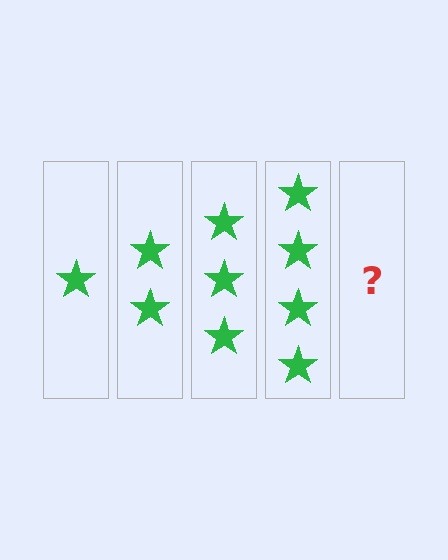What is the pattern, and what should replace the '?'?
The pattern is that each step adds one more star. The '?' should be 5 stars.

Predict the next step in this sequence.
The next step is 5 stars.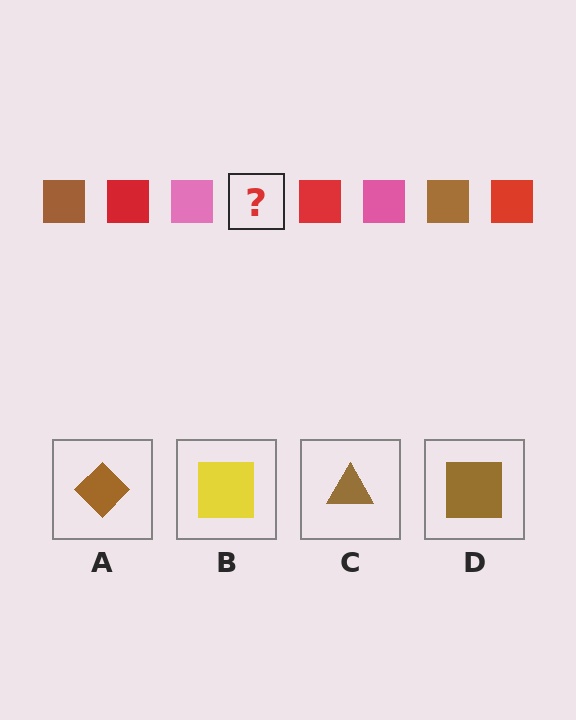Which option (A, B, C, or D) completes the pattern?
D.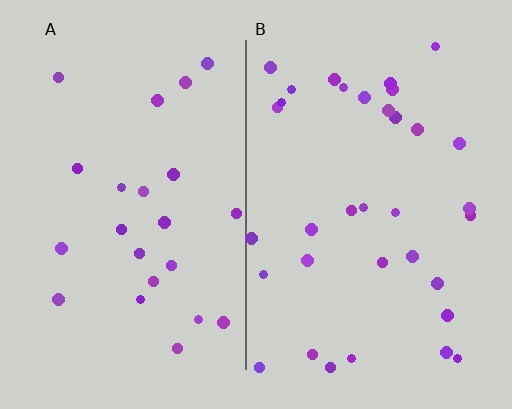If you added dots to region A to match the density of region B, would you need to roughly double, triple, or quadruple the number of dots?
Approximately double.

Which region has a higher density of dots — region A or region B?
B (the right).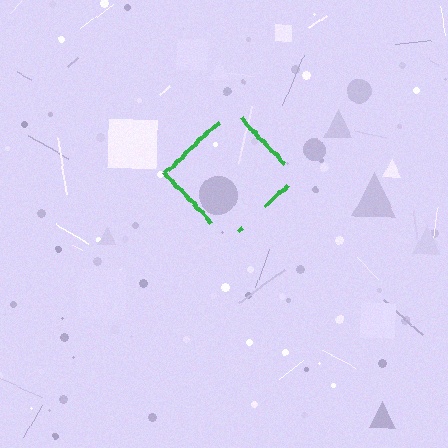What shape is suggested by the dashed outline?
The dashed outline suggests a diamond.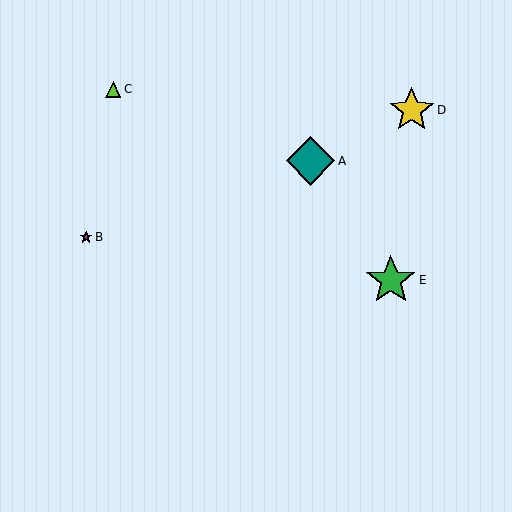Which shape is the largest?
The green star (labeled E) is the largest.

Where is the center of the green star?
The center of the green star is at (391, 280).